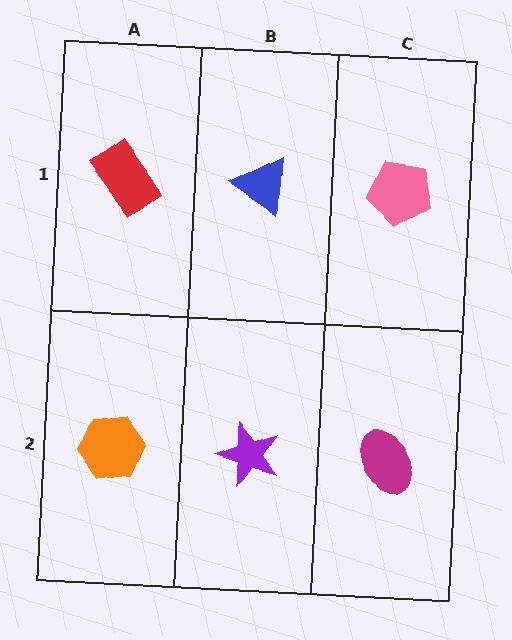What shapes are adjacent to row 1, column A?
An orange hexagon (row 2, column A), a blue triangle (row 1, column B).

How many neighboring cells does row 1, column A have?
2.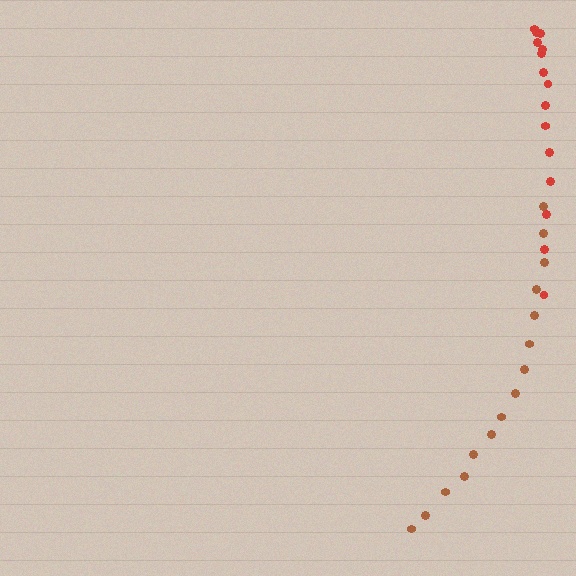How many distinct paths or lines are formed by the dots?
There are 2 distinct paths.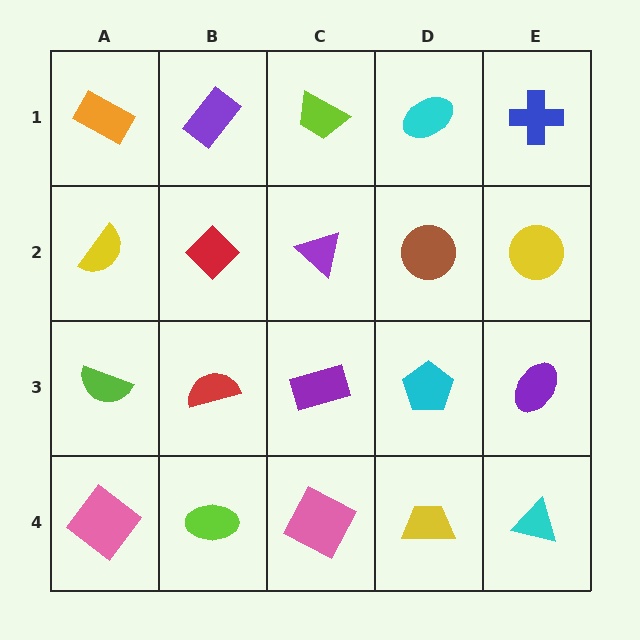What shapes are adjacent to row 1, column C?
A purple triangle (row 2, column C), a purple rectangle (row 1, column B), a cyan ellipse (row 1, column D).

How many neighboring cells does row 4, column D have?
3.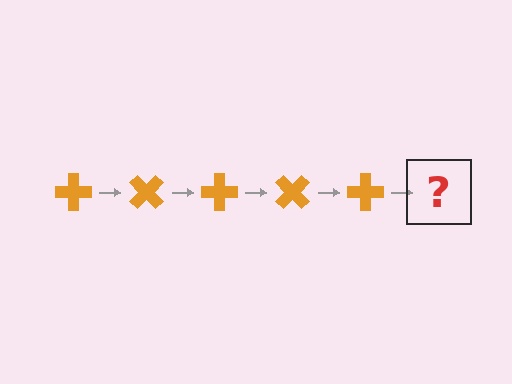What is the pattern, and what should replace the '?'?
The pattern is that the cross rotates 45 degrees each step. The '?' should be an orange cross rotated 225 degrees.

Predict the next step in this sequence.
The next step is an orange cross rotated 225 degrees.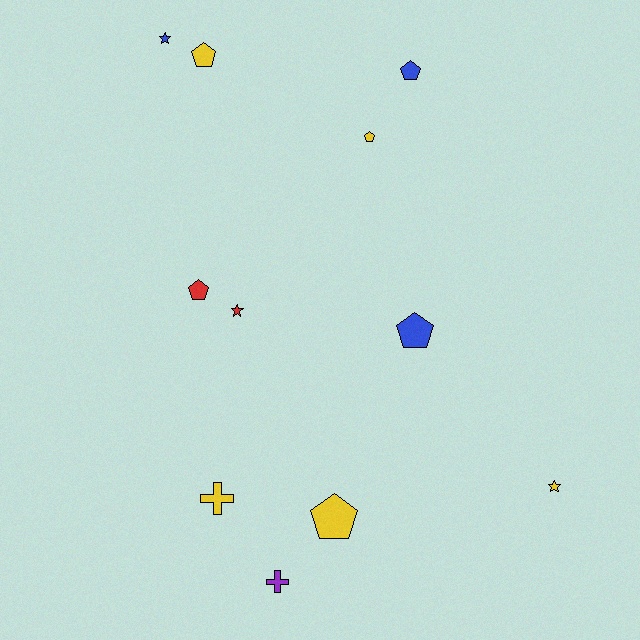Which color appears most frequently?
Yellow, with 5 objects.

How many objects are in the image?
There are 11 objects.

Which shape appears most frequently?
Pentagon, with 6 objects.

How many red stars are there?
There is 1 red star.